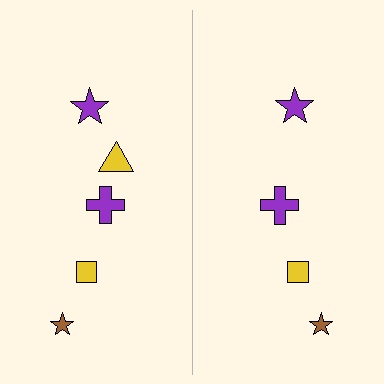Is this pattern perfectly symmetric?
No, the pattern is not perfectly symmetric. A yellow triangle is missing from the right side.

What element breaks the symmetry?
A yellow triangle is missing from the right side.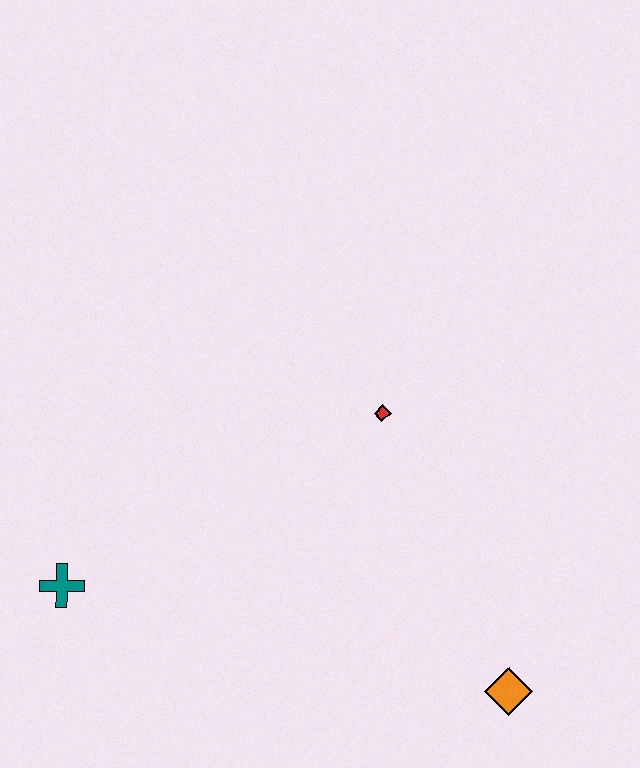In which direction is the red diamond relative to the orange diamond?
The red diamond is above the orange diamond.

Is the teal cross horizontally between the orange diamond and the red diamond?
No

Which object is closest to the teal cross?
The red diamond is closest to the teal cross.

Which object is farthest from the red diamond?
The teal cross is farthest from the red diamond.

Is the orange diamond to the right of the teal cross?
Yes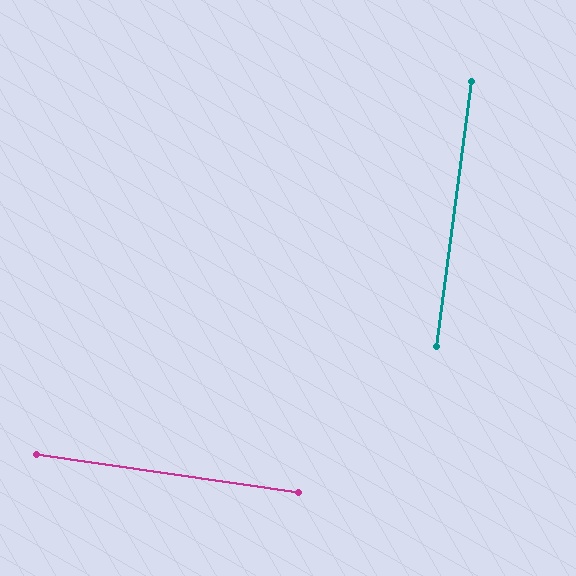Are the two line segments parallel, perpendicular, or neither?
Perpendicular — they meet at approximately 89°.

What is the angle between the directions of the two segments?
Approximately 89 degrees.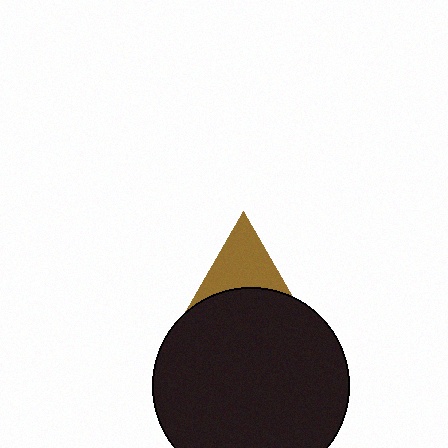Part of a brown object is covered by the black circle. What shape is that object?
It is a triangle.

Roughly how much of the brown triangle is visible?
About half of it is visible (roughly 50%).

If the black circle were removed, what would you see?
You would see the complete brown triangle.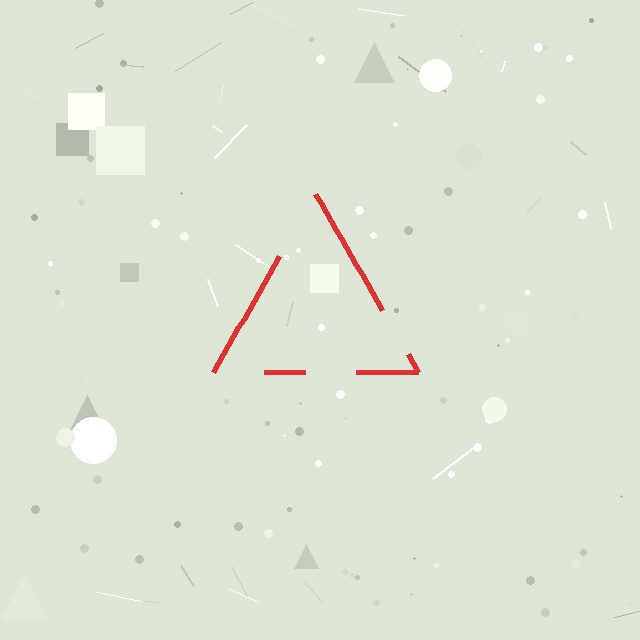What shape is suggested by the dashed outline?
The dashed outline suggests a triangle.